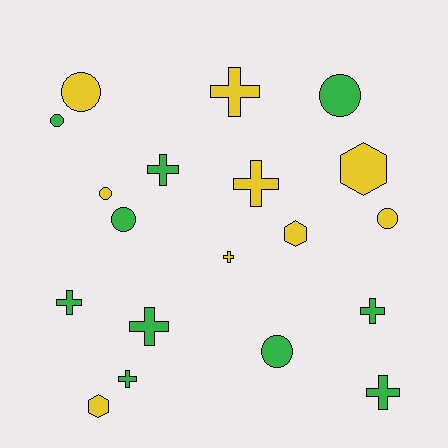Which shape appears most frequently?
Cross, with 9 objects.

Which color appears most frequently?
Green, with 10 objects.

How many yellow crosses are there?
There are 3 yellow crosses.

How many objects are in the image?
There are 19 objects.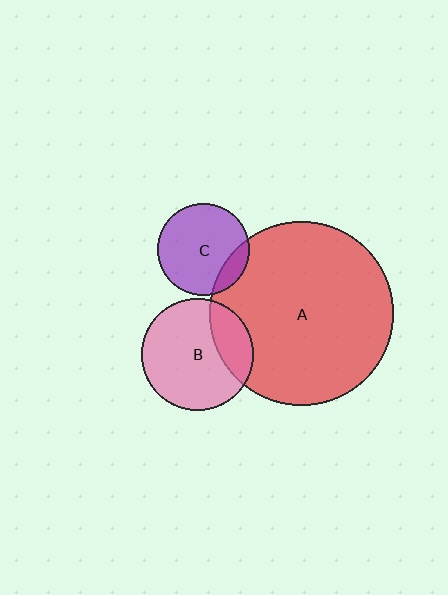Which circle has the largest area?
Circle A (red).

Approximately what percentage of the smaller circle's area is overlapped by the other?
Approximately 25%.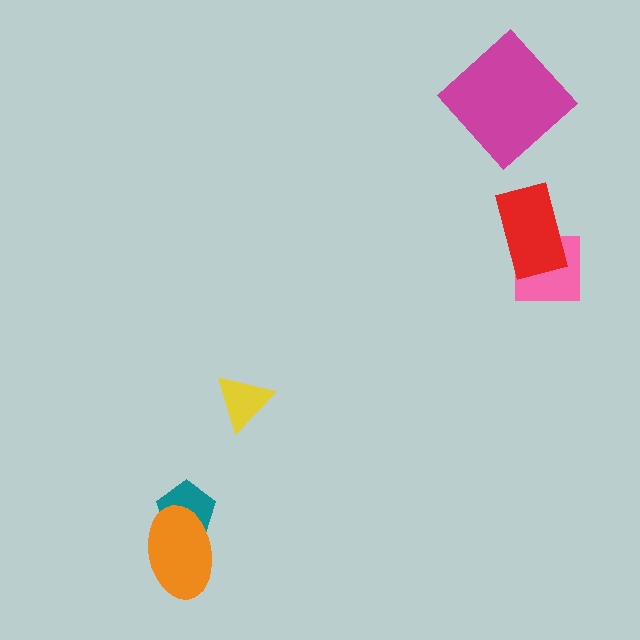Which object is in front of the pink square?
The red rectangle is in front of the pink square.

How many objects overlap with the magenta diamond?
0 objects overlap with the magenta diamond.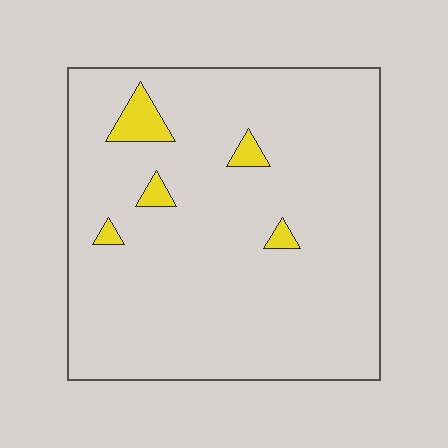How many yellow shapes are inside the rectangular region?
5.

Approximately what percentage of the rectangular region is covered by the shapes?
Approximately 5%.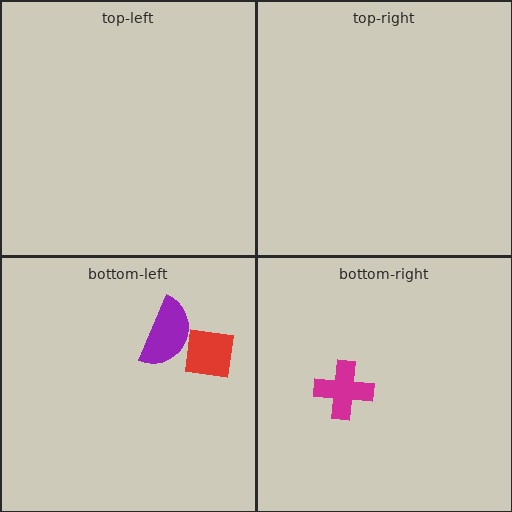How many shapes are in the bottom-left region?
2.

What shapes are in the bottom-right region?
The magenta cross.